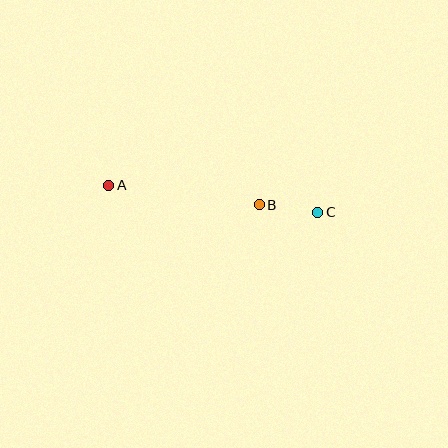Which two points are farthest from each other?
Points A and C are farthest from each other.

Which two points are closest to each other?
Points B and C are closest to each other.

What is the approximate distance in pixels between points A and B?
The distance between A and B is approximately 152 pixels.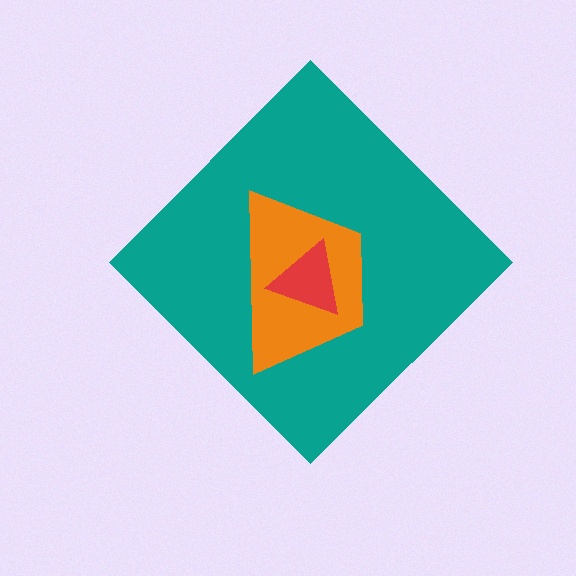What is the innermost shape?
The red triangle.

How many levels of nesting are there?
3.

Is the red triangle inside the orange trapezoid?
Yes.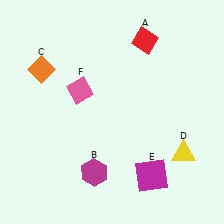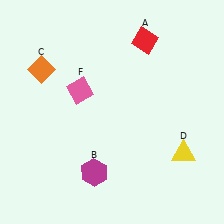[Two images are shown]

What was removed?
The magenta square (E) was removed in Image 2.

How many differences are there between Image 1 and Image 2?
There is 1 difference between the two images.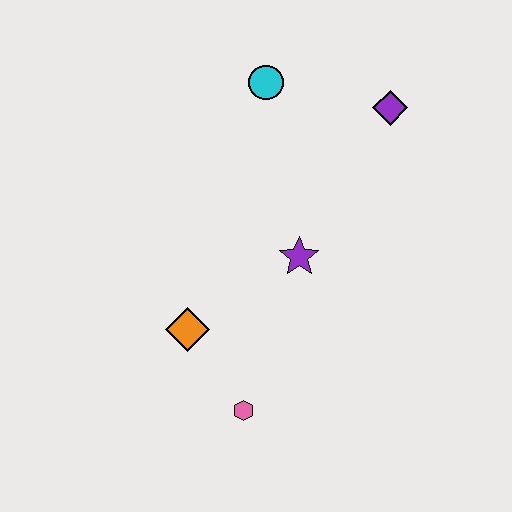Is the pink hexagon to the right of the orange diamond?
Yes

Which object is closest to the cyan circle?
The purple diamond is closest to the cyan circle.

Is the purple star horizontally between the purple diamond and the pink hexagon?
Yes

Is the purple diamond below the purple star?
No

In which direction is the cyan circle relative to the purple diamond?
The cyan circle is to the left of the purple diamond.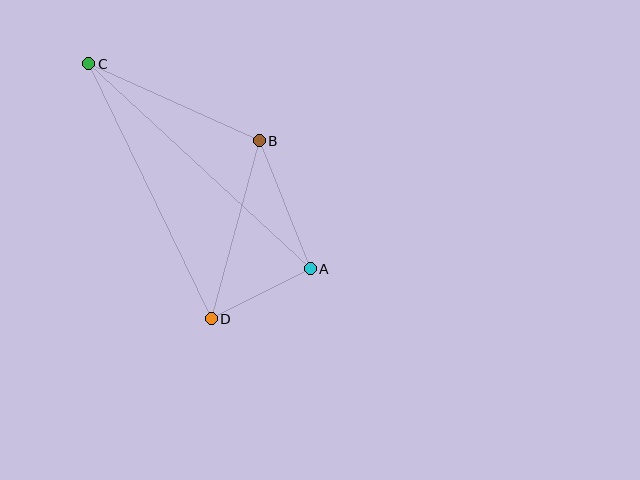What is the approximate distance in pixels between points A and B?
The distance between A and B is approximately 138 pixels.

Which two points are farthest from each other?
Points A and C are farthest from each other.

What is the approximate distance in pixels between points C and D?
The distance between C and D is approximately 283 pixels.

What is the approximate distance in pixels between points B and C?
The distance between B and C is approximately 187 pixels.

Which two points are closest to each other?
Points A and D are closest to each other.